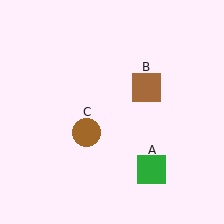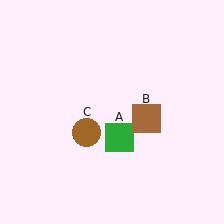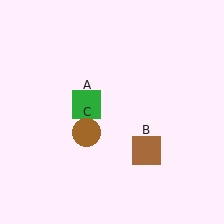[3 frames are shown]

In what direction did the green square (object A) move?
The green square (object A) moved up and to the left.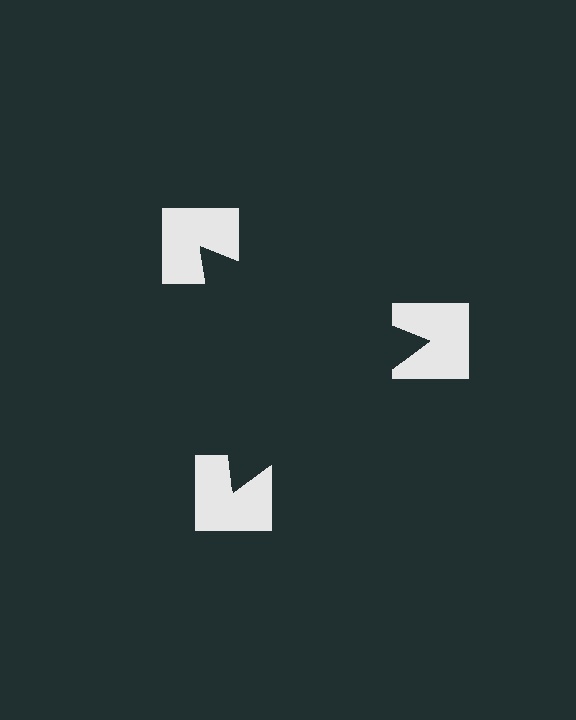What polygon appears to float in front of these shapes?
An illusory triangle — its edges are inferred from the aligned wedge cuts in the notched squares, not physically drawn.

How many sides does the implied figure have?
3 sides.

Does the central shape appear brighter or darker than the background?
It typically appears slightly darker than the background, even though no actual brightness change is drawn.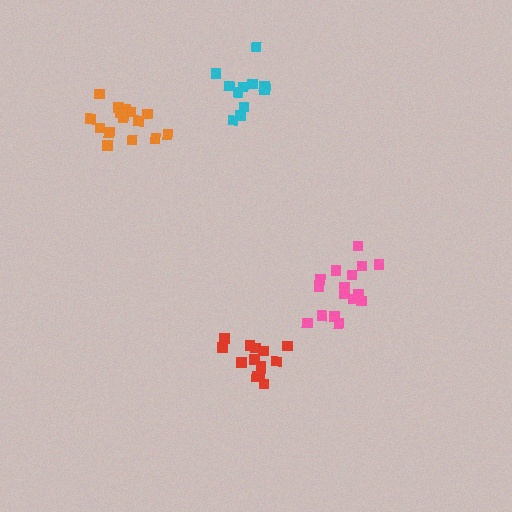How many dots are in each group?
Group 1: 12 dots, Group 2: 16 dots, Group 3: 14 dots, Group 4: 16 dots (58 total).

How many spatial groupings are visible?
There are 4 spatial groupings.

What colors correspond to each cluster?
The clusters are colored: cyan, orange, red, pink.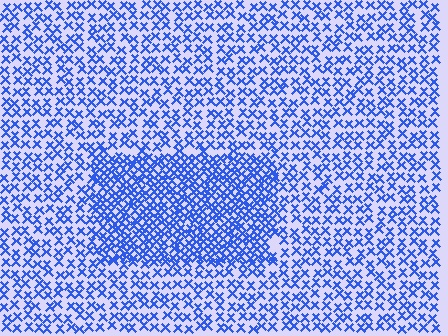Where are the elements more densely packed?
The elements are more densely packed inside the rectangle boundary.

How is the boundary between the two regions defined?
The boundary is defined by a change in element density (approximately 1.9x ratio). All elements are the same color, size, and shape.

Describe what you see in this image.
The image contains small blue elements arranged at two different densities. A rectangle-shaped region is visible where the elements are more densely packed than the surrounding area.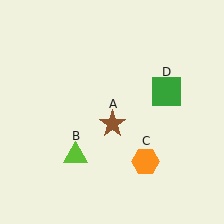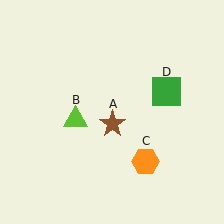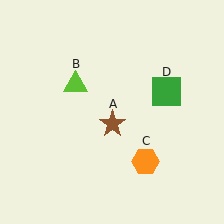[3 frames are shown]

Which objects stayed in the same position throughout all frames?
Brown star (object A) and orange hexagon (object C) and green square (object D) remained stationary.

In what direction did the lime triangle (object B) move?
The lime triangle (object B) moved up.